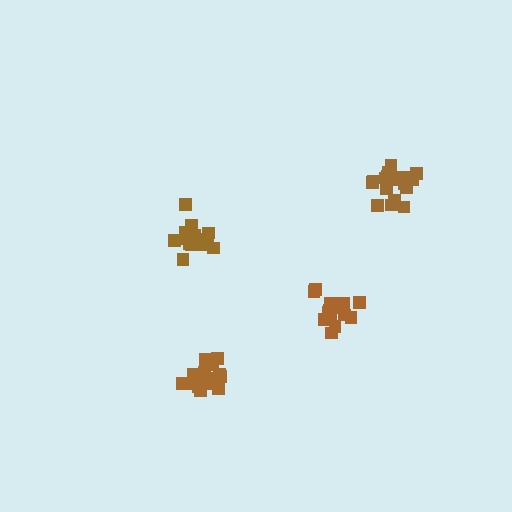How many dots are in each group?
Group 1: 14 dots, Group 2: 17 dots, Group 3: 18 dots, Group 4: 16 dots (65 total).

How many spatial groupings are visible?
There are 4 spatial groupings.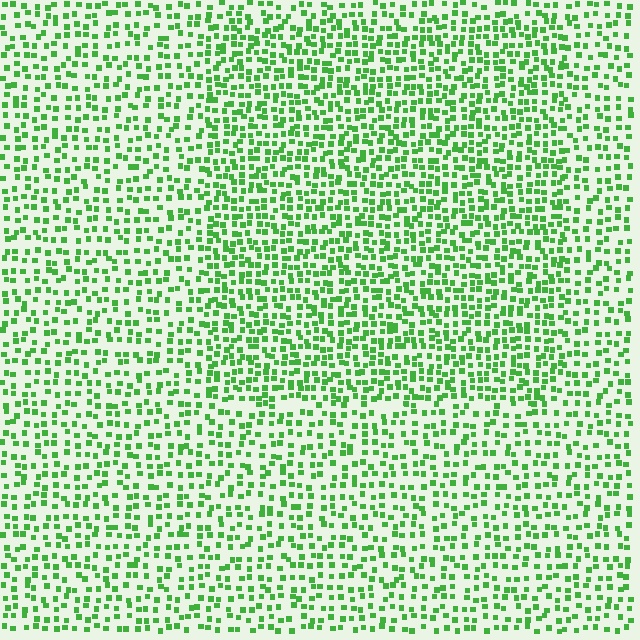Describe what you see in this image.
The image contains small green elements arranged at two different densities. A rectangle-shaped region is visible where the elements are more densely packed than the surrounding area.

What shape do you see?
I see a rectangle.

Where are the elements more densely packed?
The elements are more densely packed inside the rectangle boundary.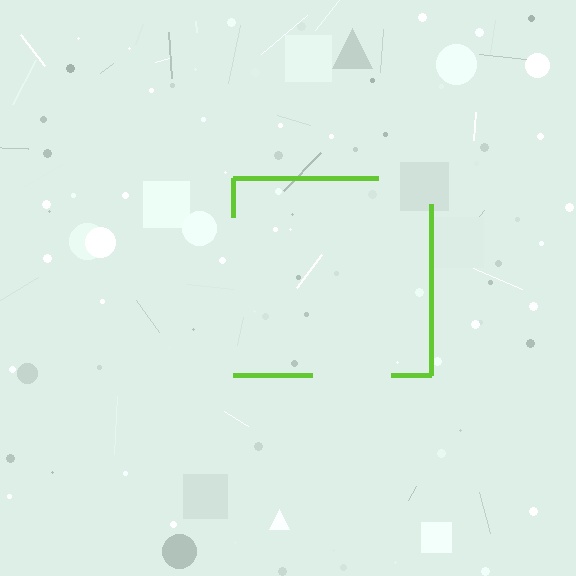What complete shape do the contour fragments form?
The contour fragments form a square.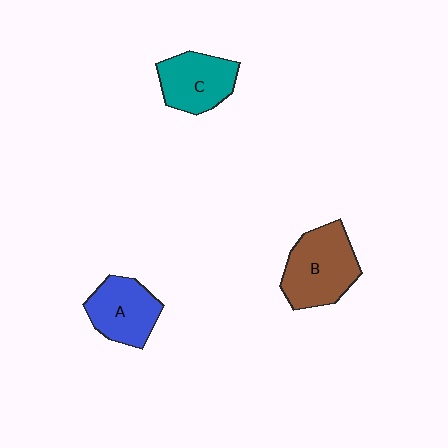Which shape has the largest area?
Shape B (brown).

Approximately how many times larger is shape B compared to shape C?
Approximately 1.3 times.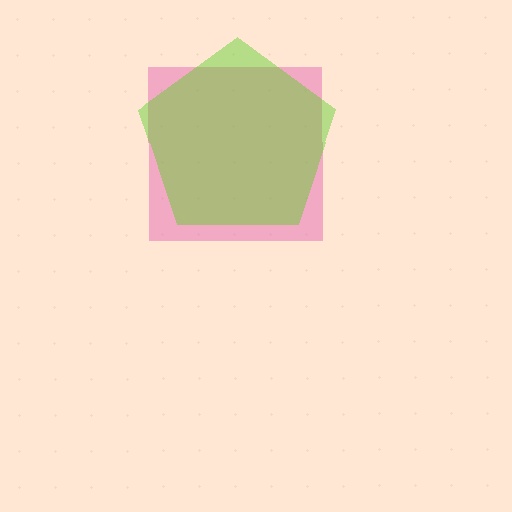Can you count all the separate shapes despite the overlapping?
Yes, there are 2 separate shapes.